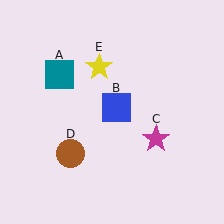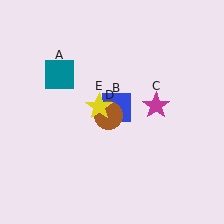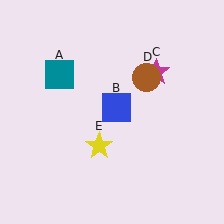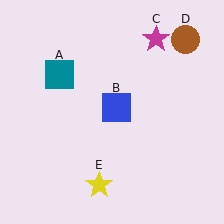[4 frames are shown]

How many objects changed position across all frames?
3 objects changed position: magenta star (object C), brown circle (object D), yellow star (object E).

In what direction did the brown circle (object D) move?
The brown circle (object D) moved up and to the right.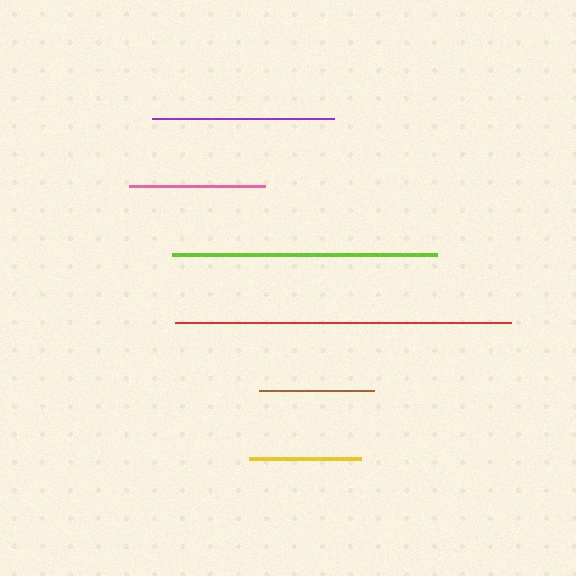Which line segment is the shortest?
The yellow line is the shortest at approximately 112 pixels.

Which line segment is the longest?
The red line is the longest at approximately 336 pixels.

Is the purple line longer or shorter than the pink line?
The purple line is longer than the pink line.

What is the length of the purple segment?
The purple segment is approximately 182 pixels long.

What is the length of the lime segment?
The lime segment is approximately 265 pixels long.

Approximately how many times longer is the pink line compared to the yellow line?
The pink line is approximately 1.2 times the length of the yellow line.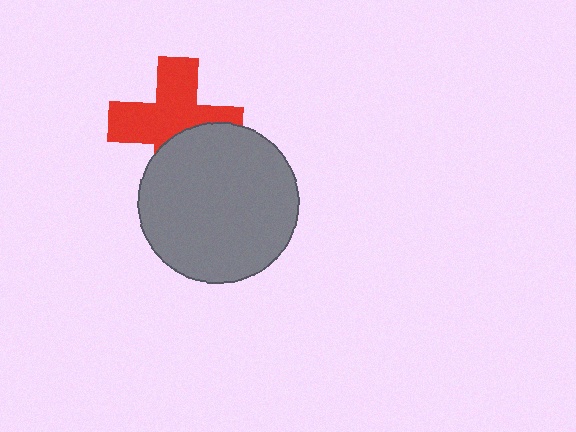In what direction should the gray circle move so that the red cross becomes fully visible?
The gray circle should move down. That is the shortest direction to clear the overlap and leave the red cross fully visible.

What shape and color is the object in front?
The object in front is a gray circle.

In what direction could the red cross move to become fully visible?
The red cross could move up. That would shift it out from behind the gray circle entirely.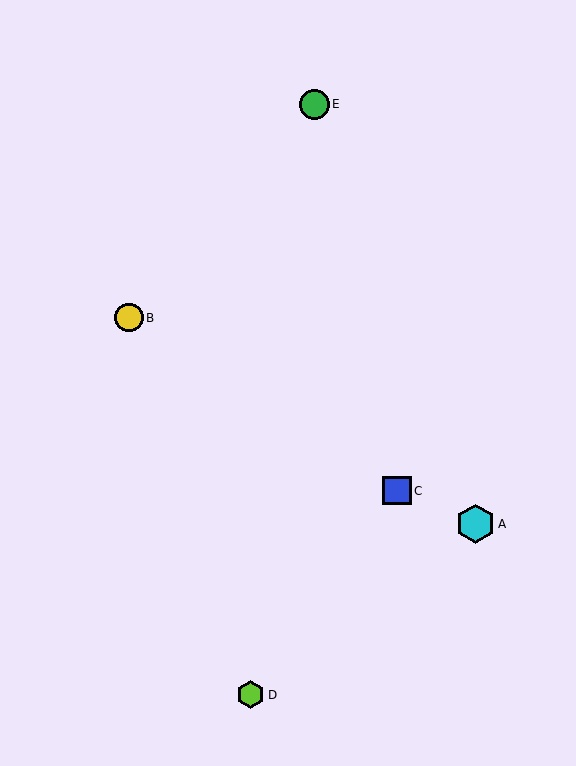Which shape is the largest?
The cyan hexagon (labeled A) is the largest.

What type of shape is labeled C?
Shape C is a blue square.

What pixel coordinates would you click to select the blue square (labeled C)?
Click at (397, 491) to select the blue square C.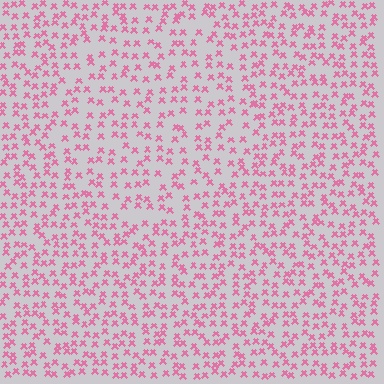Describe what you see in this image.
The image contains small pink elements arranged at two different densities. A circle-shaped region is visible where the elements are less densely packed than the surrounding area.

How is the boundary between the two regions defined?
The boundary is defined by a change in element density (approximately 1.4x ratio). All elements are the same color, size, and shape.